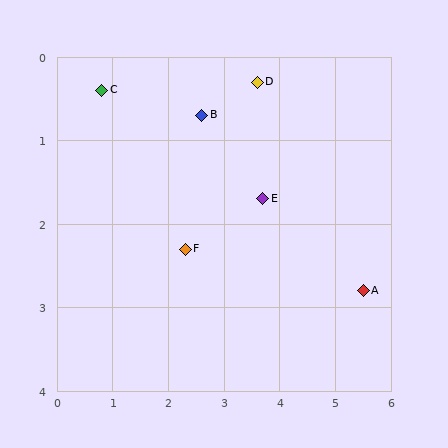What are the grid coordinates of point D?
Point D is at approximately (3.6, 0.3).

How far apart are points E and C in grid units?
Points E and C are about 3.2 grid units apart.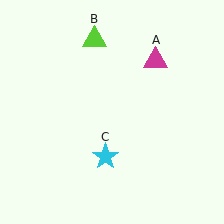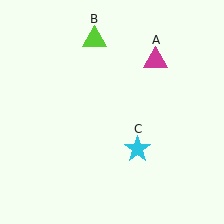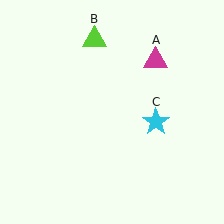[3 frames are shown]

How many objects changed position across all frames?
1 object changed position: cyan star (object C).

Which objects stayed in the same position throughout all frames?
Magenta triangle (object A) and lime triangle (object B) remained stationary.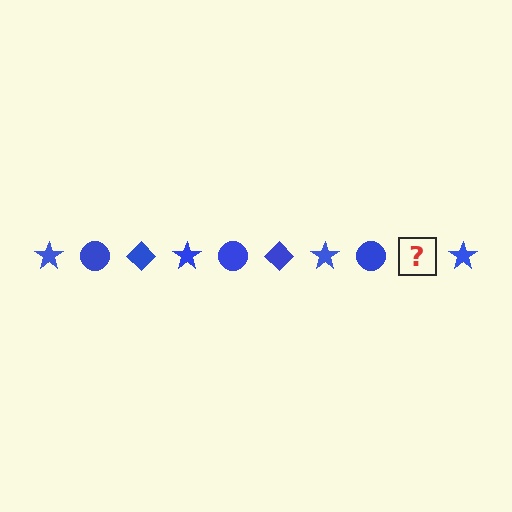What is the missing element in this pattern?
The missing element is a blue diamond.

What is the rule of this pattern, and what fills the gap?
The rule is that the pattern cycles through star, circle, diamond shapes in blue. The gap should be filled with a blue diamond.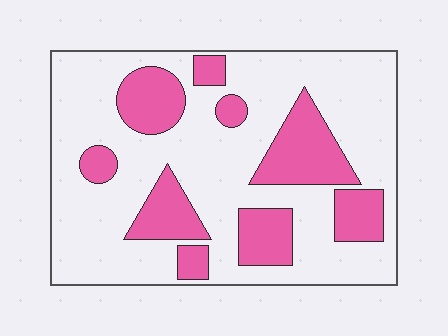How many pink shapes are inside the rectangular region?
9.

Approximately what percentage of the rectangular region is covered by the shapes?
Approximately 30%.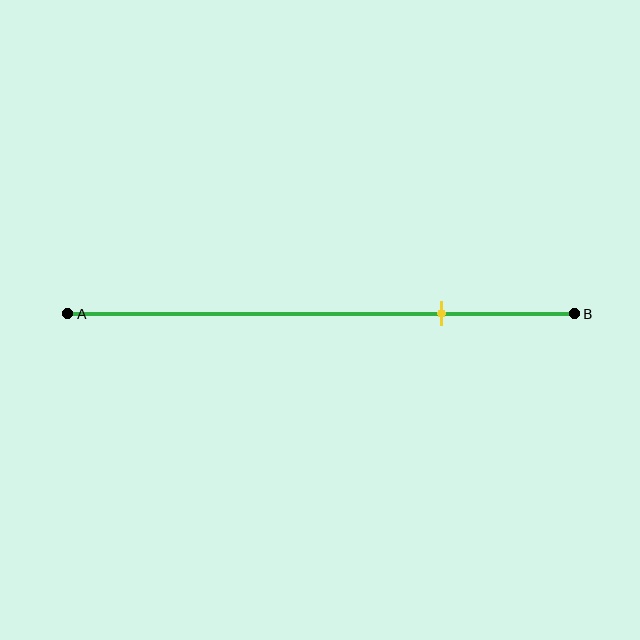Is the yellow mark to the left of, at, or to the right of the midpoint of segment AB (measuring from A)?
The yellow mark is to the right of the midpoint of segment AB.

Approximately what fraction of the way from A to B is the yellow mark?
The yellow mark is approximately 75% of the way from A to B.